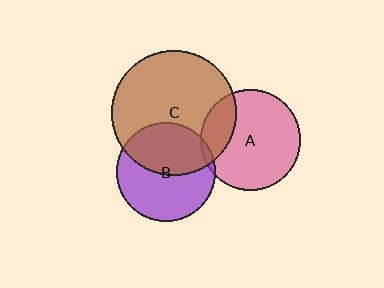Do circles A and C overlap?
Yes.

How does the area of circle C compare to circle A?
Approximately 1.5 times.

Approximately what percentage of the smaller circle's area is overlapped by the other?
Approximately 20%.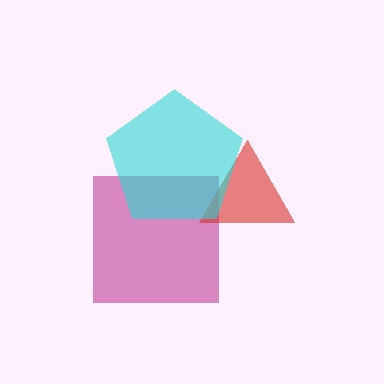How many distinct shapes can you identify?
There are 3 distinct shapes: a magenta square, a red triangle, a cyan pentagon.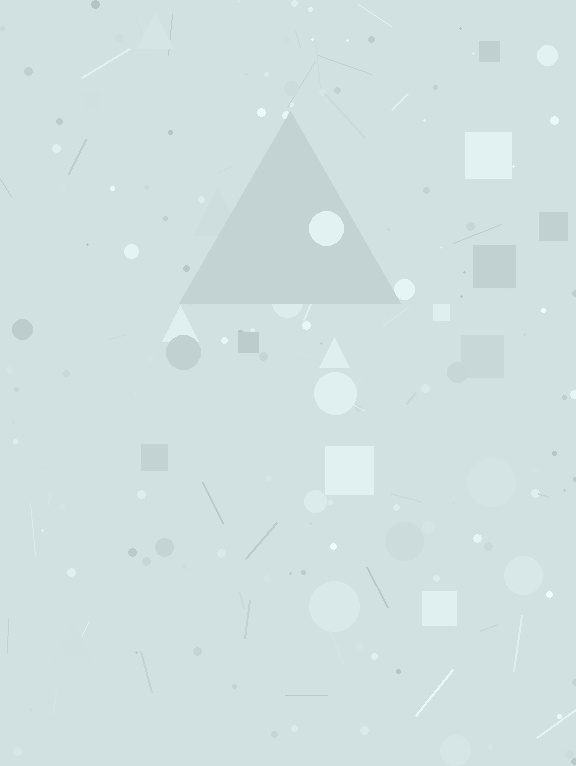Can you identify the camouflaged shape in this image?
The camouflaged shape is a triangle.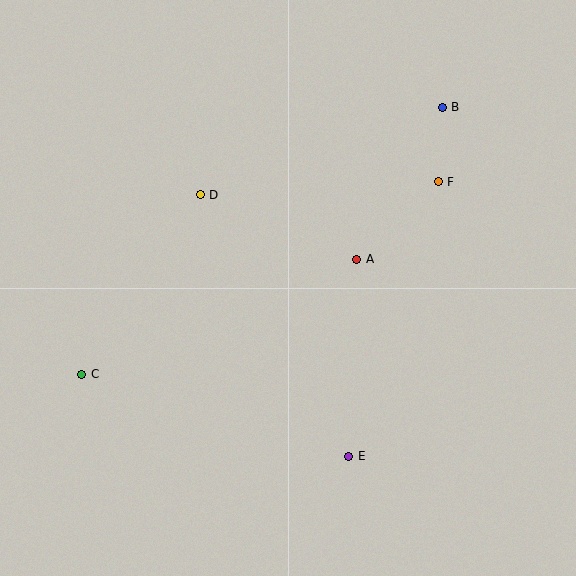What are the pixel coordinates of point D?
Point D is at (200, 195).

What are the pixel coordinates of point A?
Point A is at (357, 259).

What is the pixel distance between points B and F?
The distance between B and F is 75 pixels.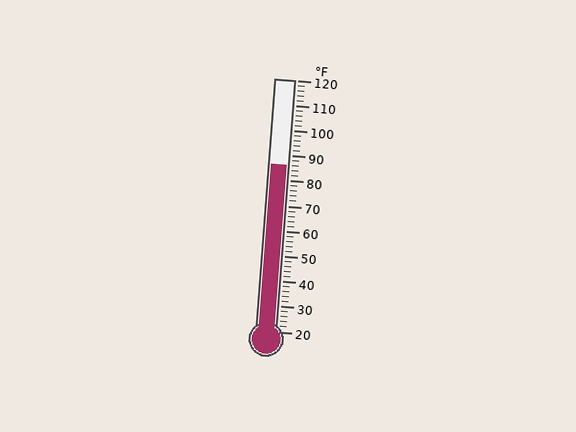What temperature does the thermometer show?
The thermometer shows approximately 86°F.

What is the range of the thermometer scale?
The thermometer scale ranges from 20°F to 120°F.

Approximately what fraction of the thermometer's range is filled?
The thermometer is filled to approximately 65% of its range.